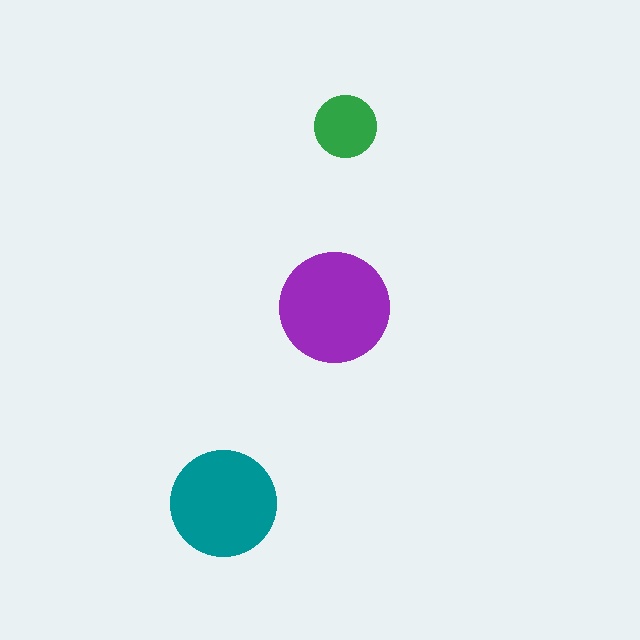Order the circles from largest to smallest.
the purple one, the teal one, the green one.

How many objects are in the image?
There are 3 objects in the image.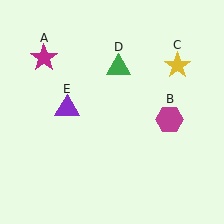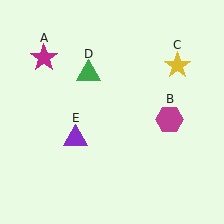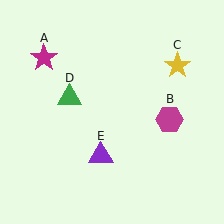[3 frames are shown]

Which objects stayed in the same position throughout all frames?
Magenta star (object A) and magenta hexagon (object B) and yellow star (object C) remained stationary.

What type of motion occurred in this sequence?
The green triangle (object D), purple triangle (object E) rotated counterclockwise around the center of the scene.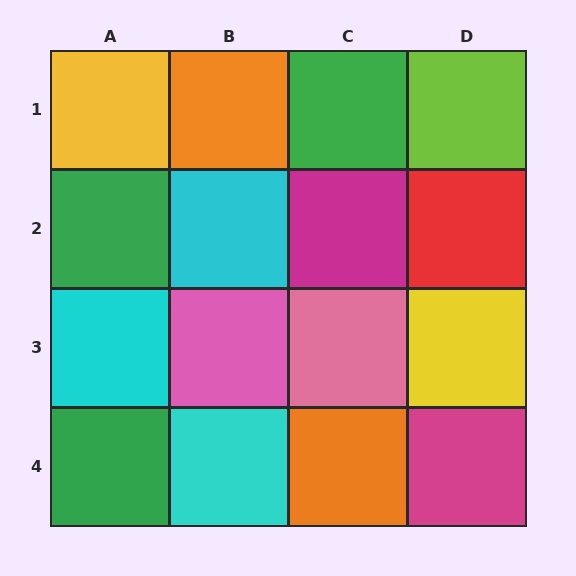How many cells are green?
3 cells are green.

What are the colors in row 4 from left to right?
Green, cyan, orange, magenta.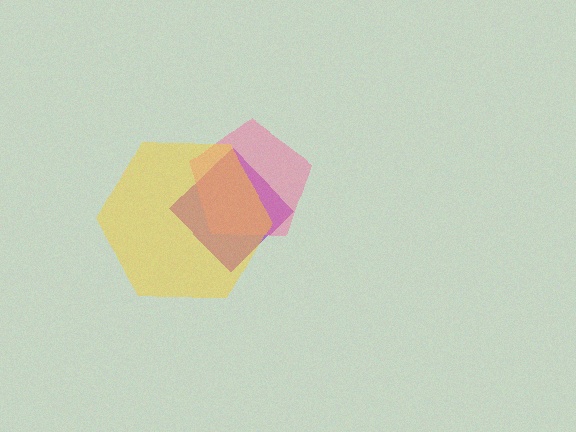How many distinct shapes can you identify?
There are 3 distinct shapes: a purple diamond, a pink pentagon, a yellow hexagon.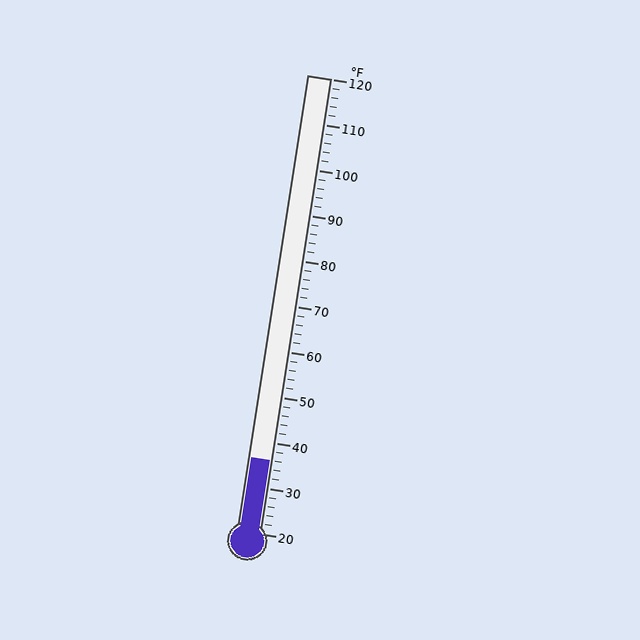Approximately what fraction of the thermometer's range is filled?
The thermometer is filled to approximately 15% of its range.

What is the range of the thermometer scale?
The thermometer scale ranges from 20°F to 120°F.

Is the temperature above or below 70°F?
The temperature is below 70°F.